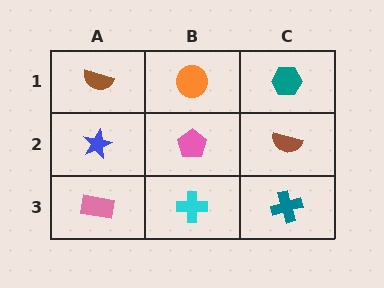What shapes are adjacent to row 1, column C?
A brown semicircle (row 2, column C), an orange circle (row 1, column B).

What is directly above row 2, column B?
An orange circle.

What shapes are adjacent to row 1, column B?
A pink pentagon (row 2, column B), a brown semicircle (row 1, column A), a teal hexagon (row 1, column C).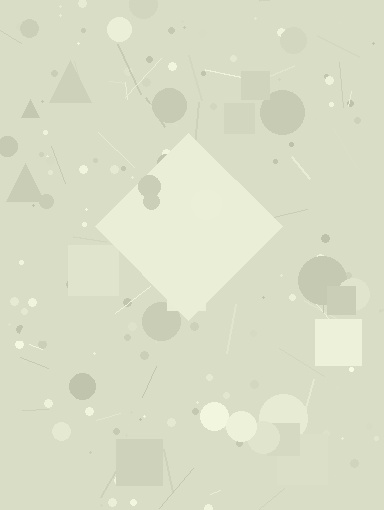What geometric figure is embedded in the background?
A diamond is embedded in the background.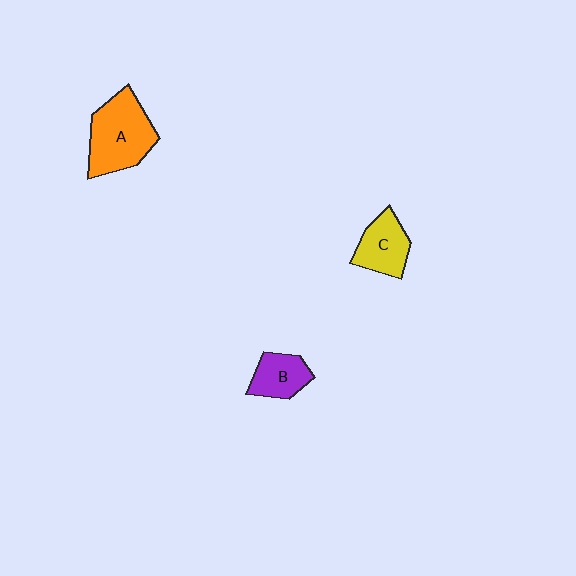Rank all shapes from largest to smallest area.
From largest to smallest: A (orange), C (yellow), B (purple).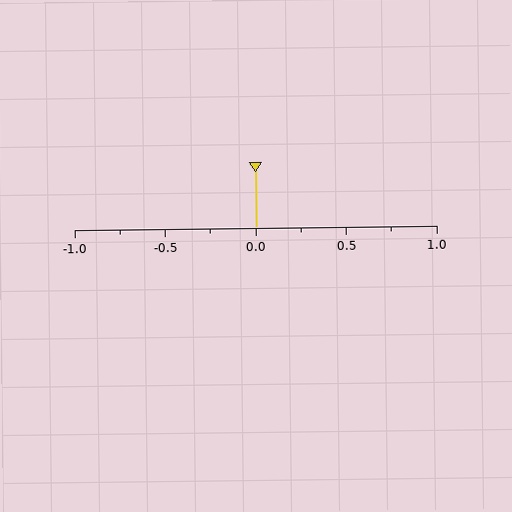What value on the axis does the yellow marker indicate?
The marker indicates approximately 0.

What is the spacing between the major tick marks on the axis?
The major ticks are spaced 0.5 apart.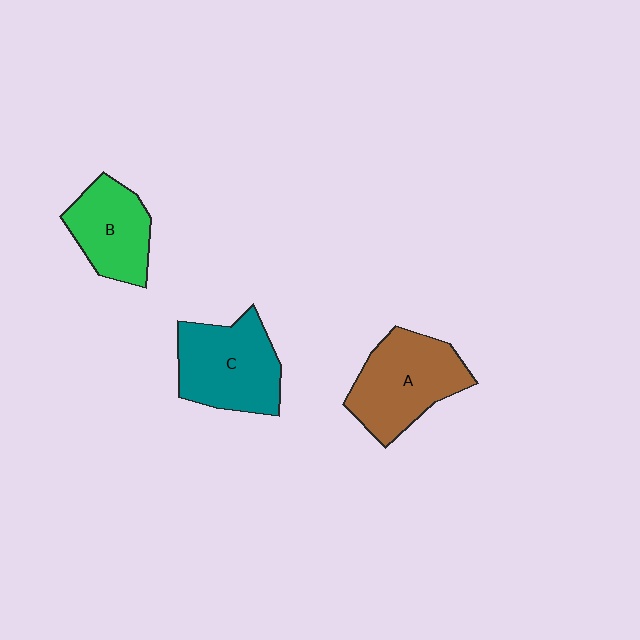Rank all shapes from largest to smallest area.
From largest to smallest: A (brown), C (teal), B (green).